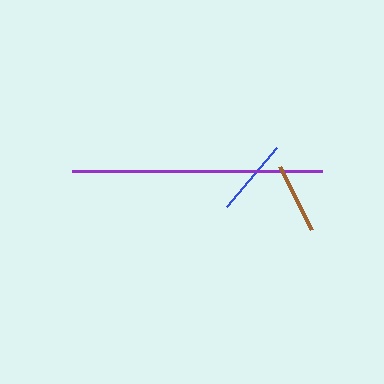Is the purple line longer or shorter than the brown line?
The purple line is longer than the brown line.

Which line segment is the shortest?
The brown line is the shortest at approximately 71 pixels.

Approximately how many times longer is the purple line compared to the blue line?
The purple line is approximately 3.3 times the length of the blue line.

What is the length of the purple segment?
The purple segment is approximately 250 pixels long.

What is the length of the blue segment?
The blue segment is approximately 76 pixels long.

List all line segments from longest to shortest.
From longest to shortest: purple, blue, brown.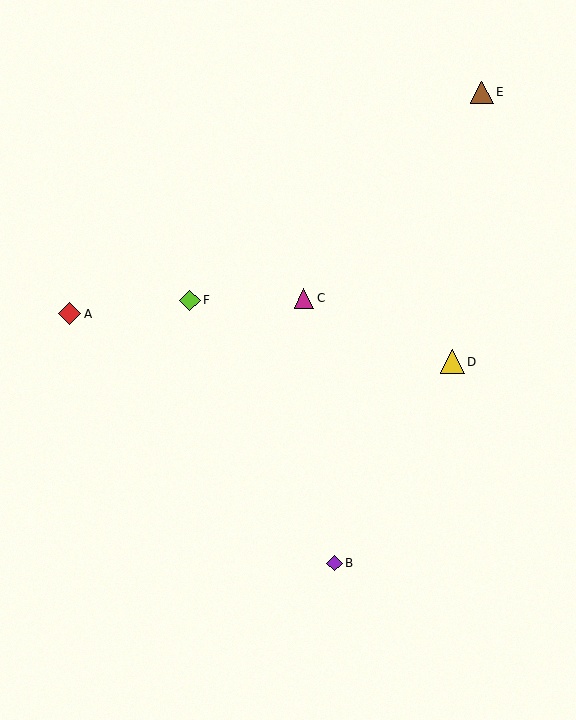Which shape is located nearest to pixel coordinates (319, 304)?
The magenta triangle (labeled C) at (304, 298) is nearest to that location.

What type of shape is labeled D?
Shape D is a yellow triangle.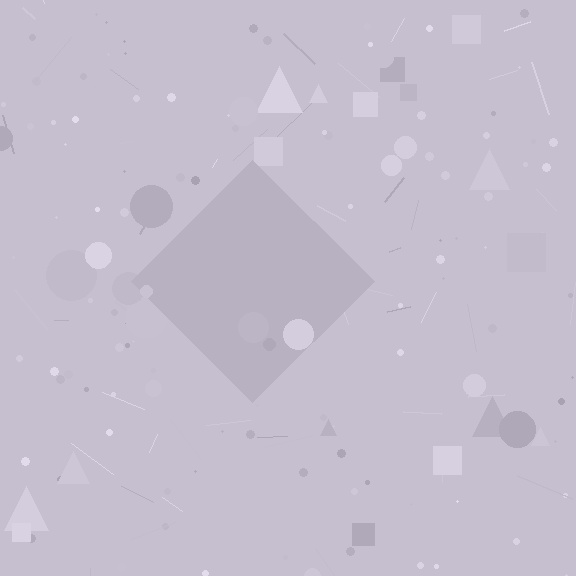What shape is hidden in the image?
A diamond is hidden in the image.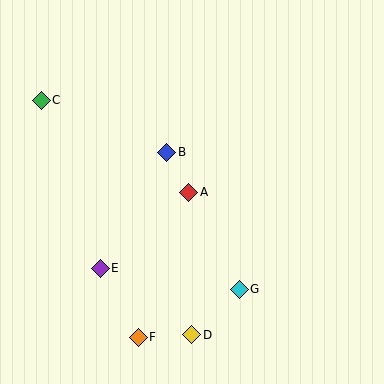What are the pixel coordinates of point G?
Point G is at (239, 289).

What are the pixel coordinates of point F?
Point F is at (138, 337).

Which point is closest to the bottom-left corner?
Point F is closest to the bottom-left corner.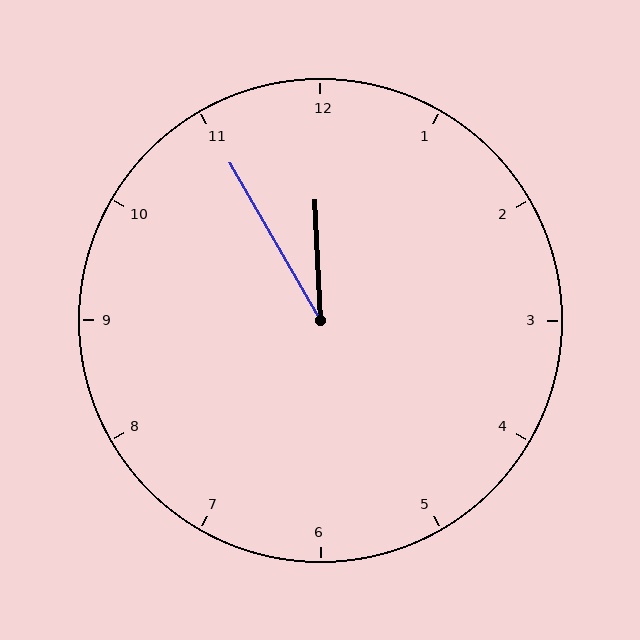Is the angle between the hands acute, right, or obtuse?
It is acute.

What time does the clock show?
11:55.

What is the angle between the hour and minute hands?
Approximately 28 degrees.